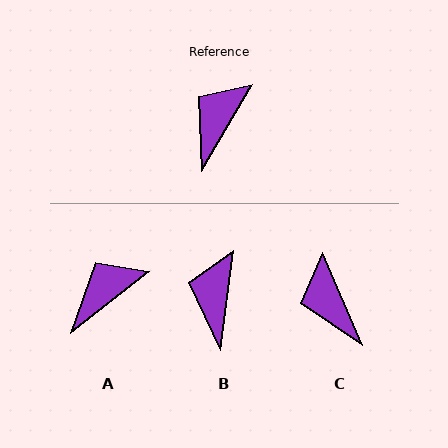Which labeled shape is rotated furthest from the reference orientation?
C, about 54 degrees away.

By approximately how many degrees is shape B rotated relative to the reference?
Approximately 23 degrees counter-clockwise.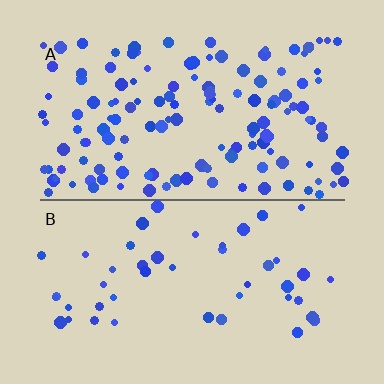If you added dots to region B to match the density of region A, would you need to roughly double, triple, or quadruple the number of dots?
Approximately triple.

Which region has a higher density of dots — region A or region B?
A (the top).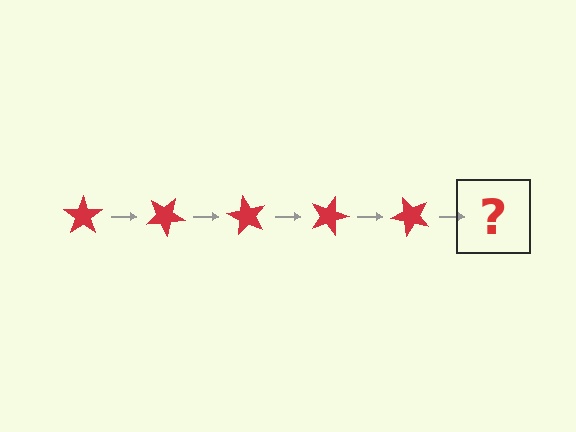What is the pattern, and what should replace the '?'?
The pattern is that the star rotates 30 degrees each step. The '?' should be a red star rotated 150 degrees.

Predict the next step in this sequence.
The next step is a red star rotated 150 degrees.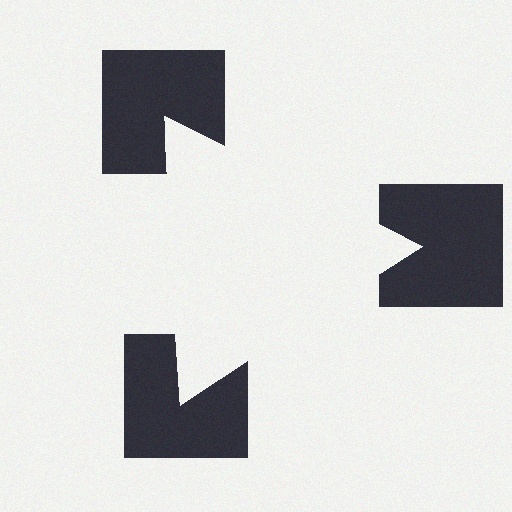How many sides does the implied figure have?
3 sides.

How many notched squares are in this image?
There are 3 — one at each vertex of the illusory triangle.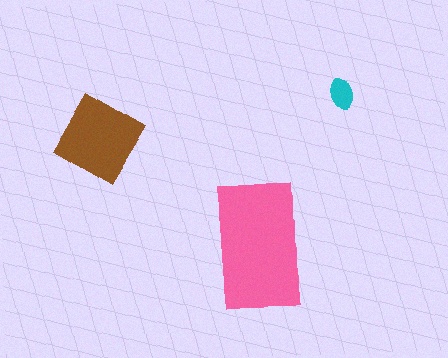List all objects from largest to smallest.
The pink rectangle, the brown diamond, the cyan ellipse.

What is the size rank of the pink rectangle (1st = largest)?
1st.